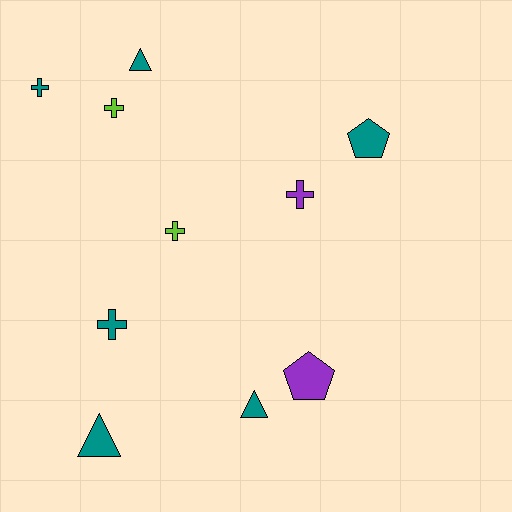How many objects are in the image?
There are 10 objects.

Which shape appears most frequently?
Cross, with 5 objects.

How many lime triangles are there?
There are no lime triangles.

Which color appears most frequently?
Teal, with 6 objects.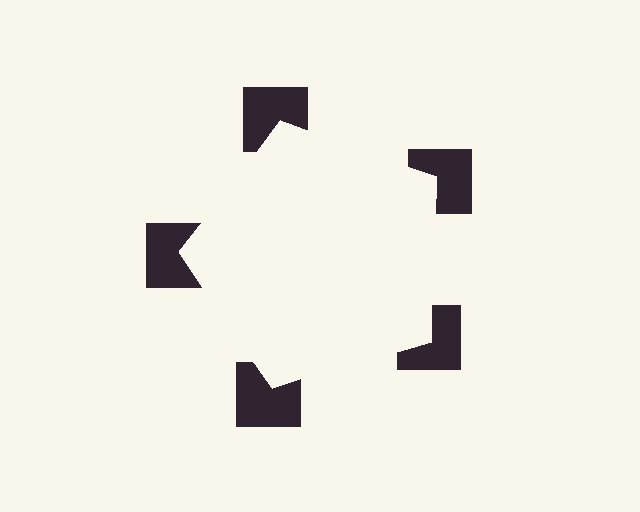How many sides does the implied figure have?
5 sides.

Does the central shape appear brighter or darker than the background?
It typically appears slightly brighter than the background, even though no actual brightness change is drawn.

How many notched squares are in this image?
There are 5 — one at each vertex of the illusory pentagon.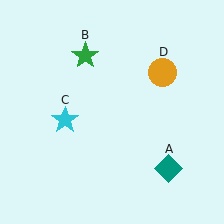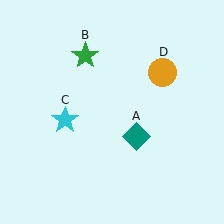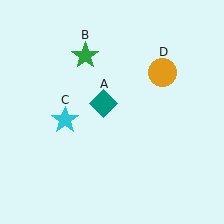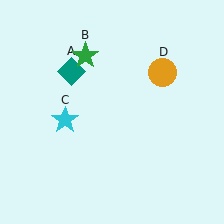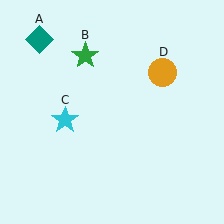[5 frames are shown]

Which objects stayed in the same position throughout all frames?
Green star (object B) and cyan star (object C) and orange circle (object D) remained stationary.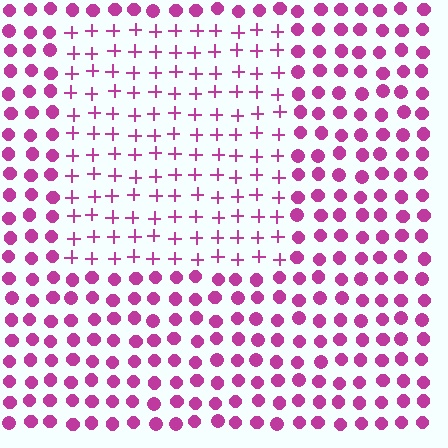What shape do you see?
I see a rectangle.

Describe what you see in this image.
The image is filled with small magenta elements arranged in a uniform grid. A rectangle-shaped region contains plus signs, while the surrounding area contains circles. The boundary is defined purely by the change in element shape.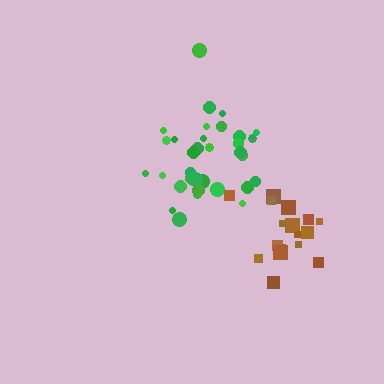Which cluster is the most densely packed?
Green.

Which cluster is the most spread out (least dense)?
Brown.